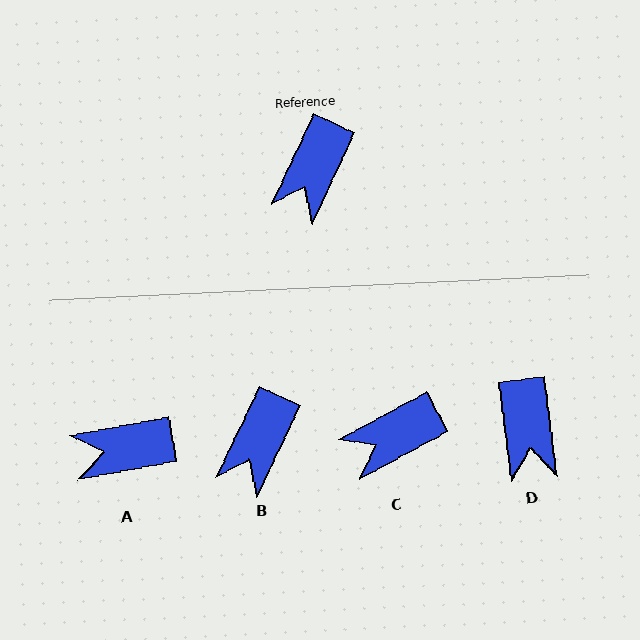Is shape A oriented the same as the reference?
No, it is off by about 54 degrees.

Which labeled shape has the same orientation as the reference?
B.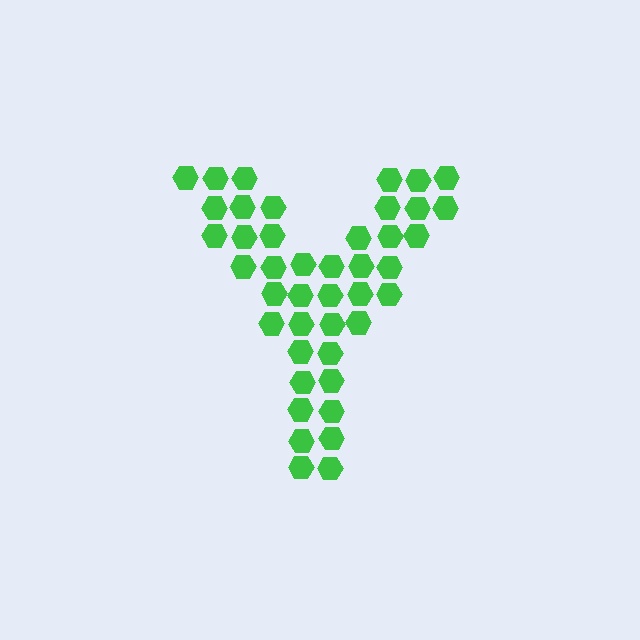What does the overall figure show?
The overall figure shows the letter Y.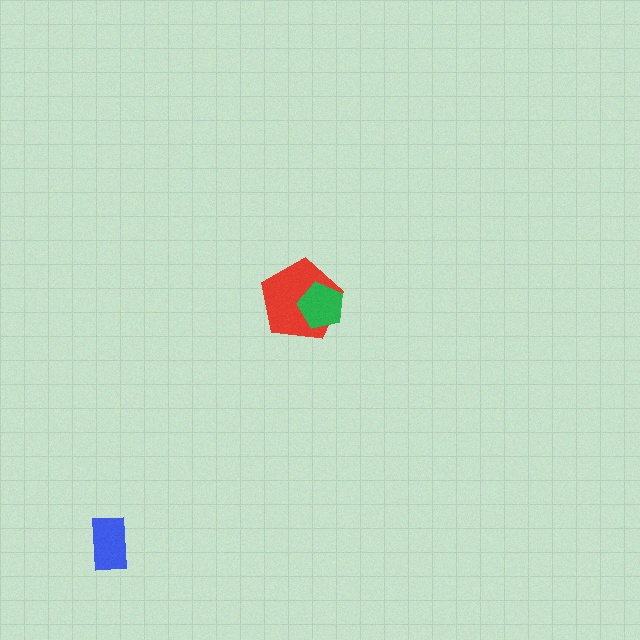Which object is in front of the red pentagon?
The green pentagon is in front of the red pentagon.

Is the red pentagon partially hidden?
Yes, it is partially covered by another shape.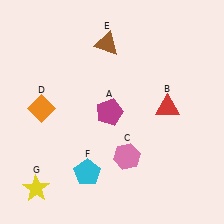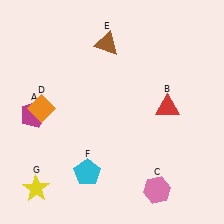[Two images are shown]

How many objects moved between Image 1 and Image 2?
2 objects moved between the two images.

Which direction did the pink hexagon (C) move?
The pink hexagon (C) moved down.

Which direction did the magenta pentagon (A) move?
The magenta pentagon (A) moved left.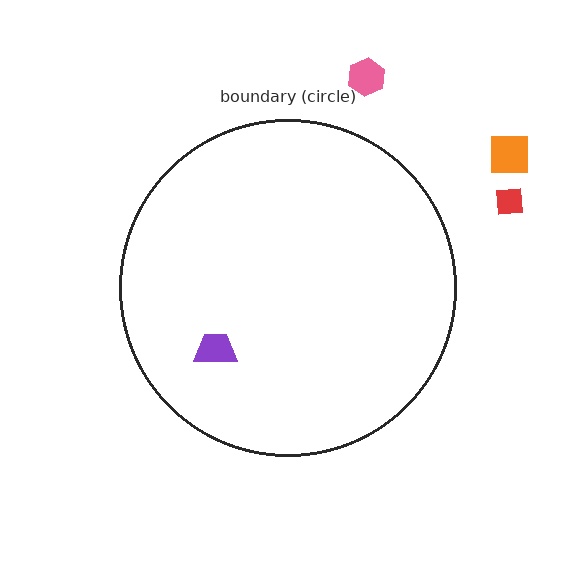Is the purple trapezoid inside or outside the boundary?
Inside.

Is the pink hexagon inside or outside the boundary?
Outside.